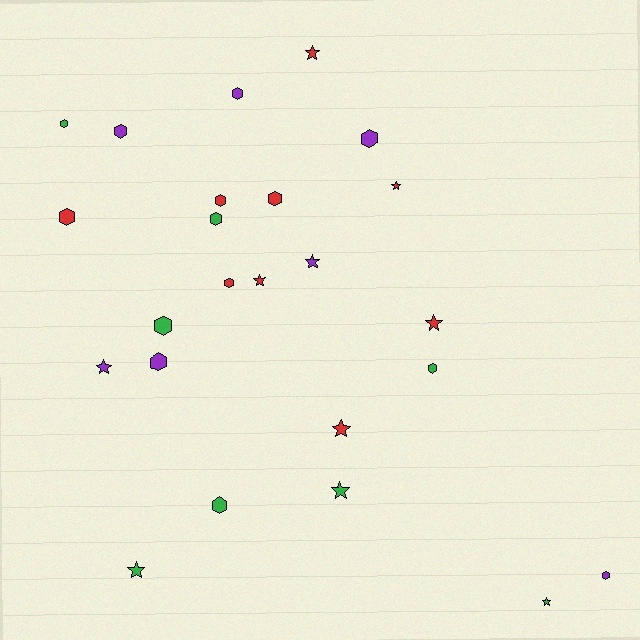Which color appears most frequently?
Red, with 9 objects.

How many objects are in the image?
There are 24 objects.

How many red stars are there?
There are 5 red stars.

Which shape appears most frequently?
Hexagon, with 14 objects.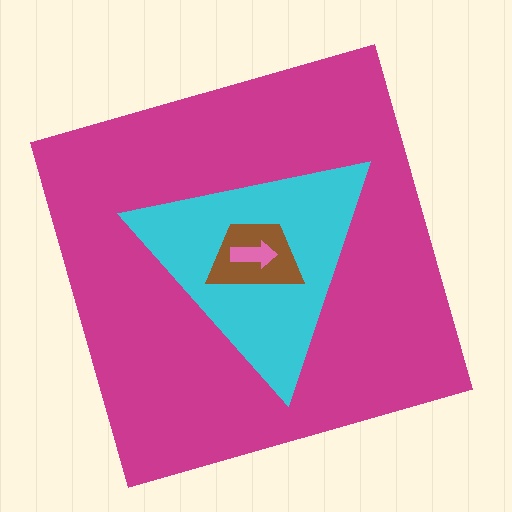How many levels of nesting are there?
4.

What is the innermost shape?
The pink arrow.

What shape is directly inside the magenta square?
The cyan triangle.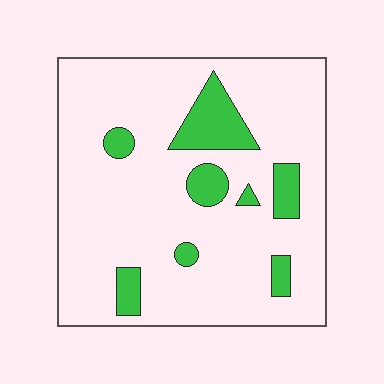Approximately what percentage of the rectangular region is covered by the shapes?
Approximately 15%.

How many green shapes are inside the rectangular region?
8.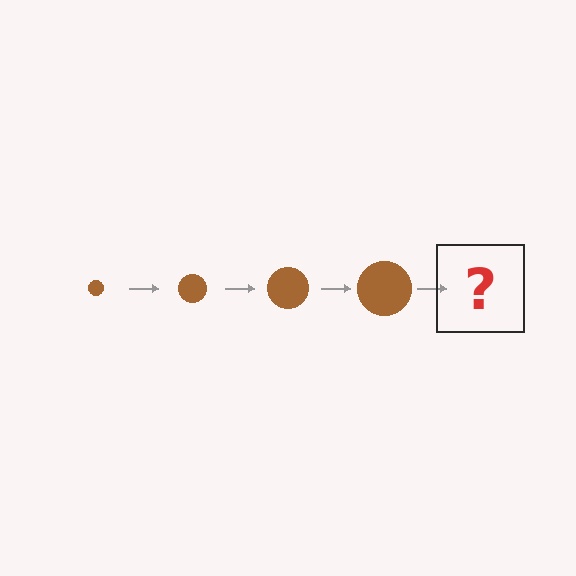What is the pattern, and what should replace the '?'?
The pattern is that the circle gets progressively larger each step. The '?' should be a brown circle, larger than the previous one.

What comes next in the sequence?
The next element should be a brown circle, larger than the previous one.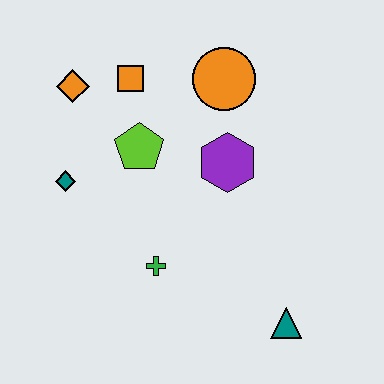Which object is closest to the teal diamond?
The lime pentagon is closest to the teal diamond.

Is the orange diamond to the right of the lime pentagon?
No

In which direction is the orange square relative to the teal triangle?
The orange square is above the teal triangle.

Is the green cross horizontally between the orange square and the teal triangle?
Yes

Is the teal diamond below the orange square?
Yes